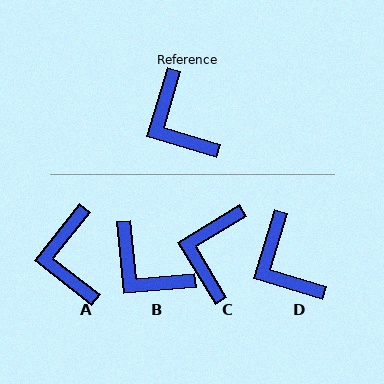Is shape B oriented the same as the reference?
No, it is off by about 22 degrees.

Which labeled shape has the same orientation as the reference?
D.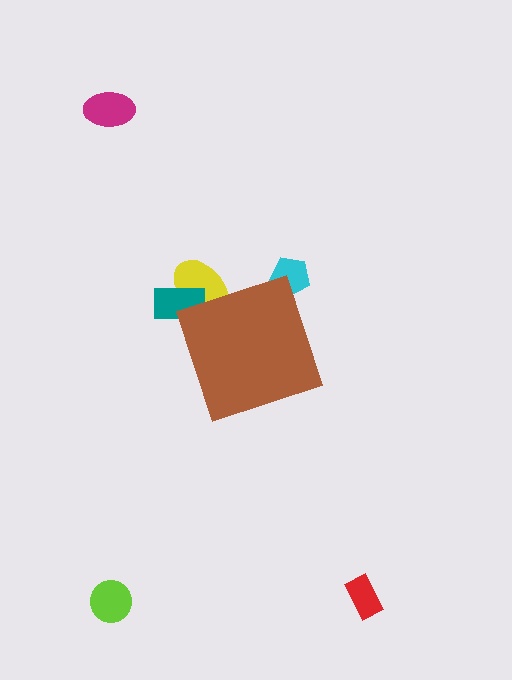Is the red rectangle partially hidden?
No, the red rectangle is fully visible.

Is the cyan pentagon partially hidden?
Yes, the cyan pentagon is partially hidden behind the brown diamond.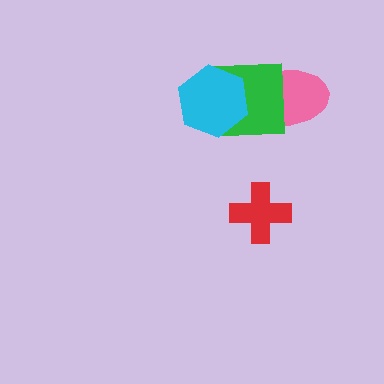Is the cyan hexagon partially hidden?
No, no other shape covers it.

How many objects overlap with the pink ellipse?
1 object overlaps with the pink ellipse.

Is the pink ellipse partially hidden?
Yes, it is partially covered by another shape.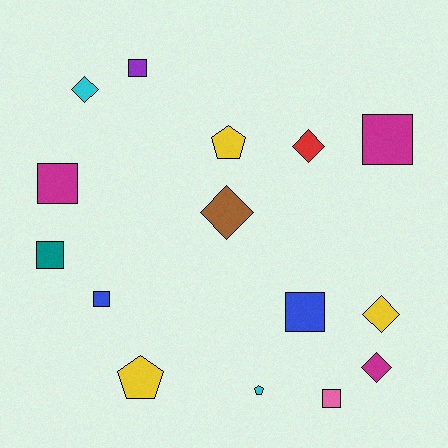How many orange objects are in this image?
There are no orange objects.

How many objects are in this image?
There are 15 objects.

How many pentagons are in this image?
There are 3 pentagons.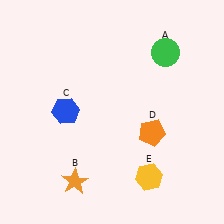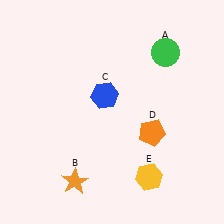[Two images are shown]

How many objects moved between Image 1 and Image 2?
1 object moved between the two images.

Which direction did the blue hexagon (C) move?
The blue hexagon (C) moved right.